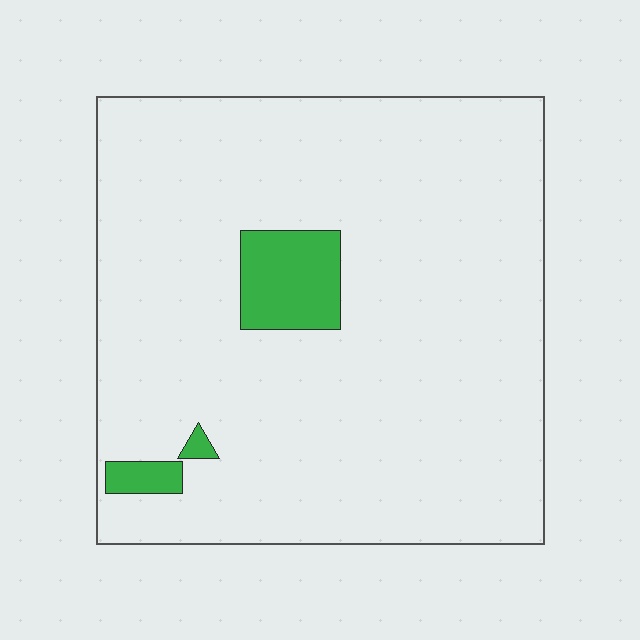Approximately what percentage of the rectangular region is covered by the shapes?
Approximately 5%.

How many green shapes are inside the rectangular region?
3.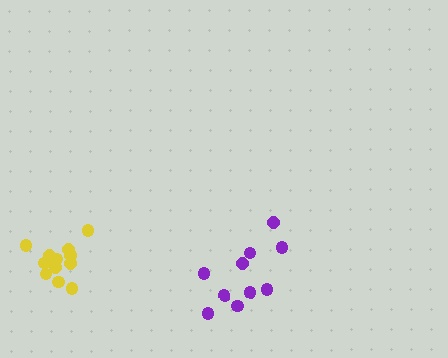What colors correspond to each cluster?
The clusters are colored: purple, yellow.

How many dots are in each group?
Group 1: 10 dots, Group 2: 14 dots (24 total).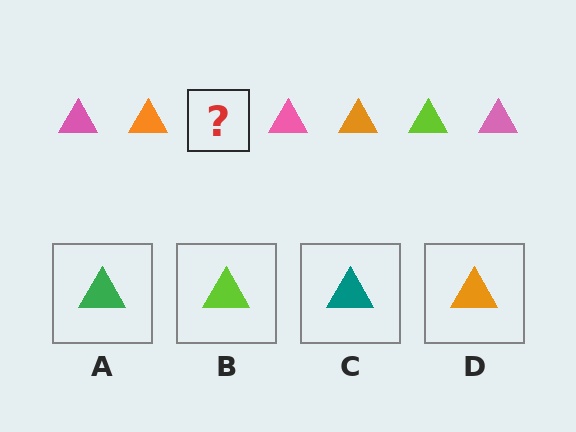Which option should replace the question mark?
Option B.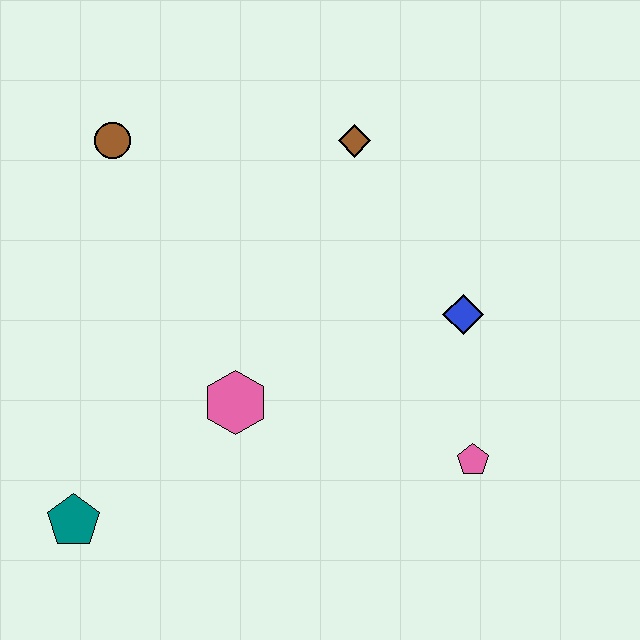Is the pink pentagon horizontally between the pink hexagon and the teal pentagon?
No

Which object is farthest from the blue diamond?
The teal pentagon is farthest from the blue diamond.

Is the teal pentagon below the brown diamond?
Yes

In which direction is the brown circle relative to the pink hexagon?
The brown circle is above the pink hexagon.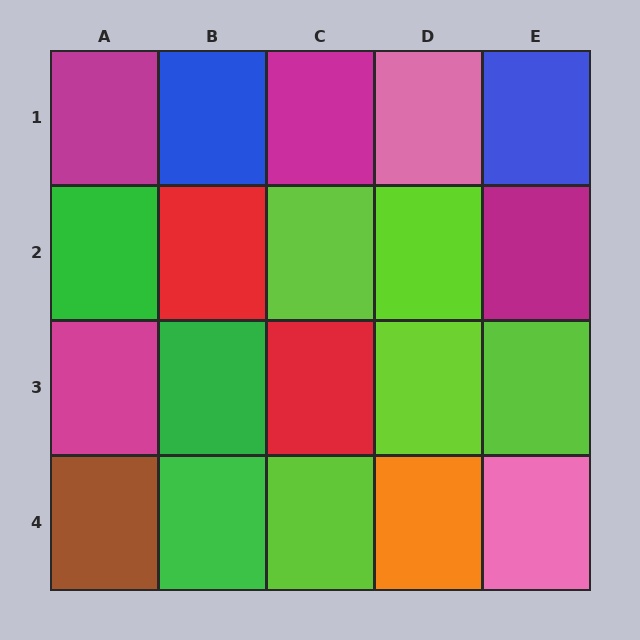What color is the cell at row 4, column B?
Green.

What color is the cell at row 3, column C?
Red.